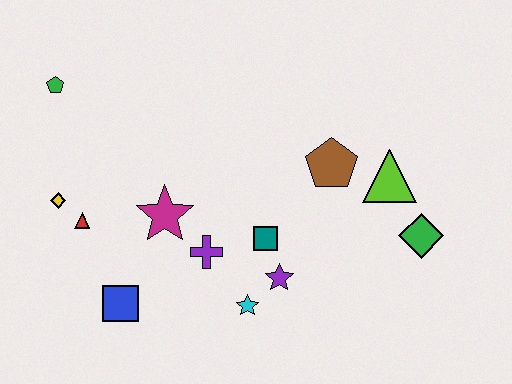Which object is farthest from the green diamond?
The green pentagon is farthest from the green diamond.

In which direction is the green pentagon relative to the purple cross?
The green pentagon is above the purple cross.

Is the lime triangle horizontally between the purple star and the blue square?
No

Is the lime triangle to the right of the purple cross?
Yes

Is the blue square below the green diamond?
Yes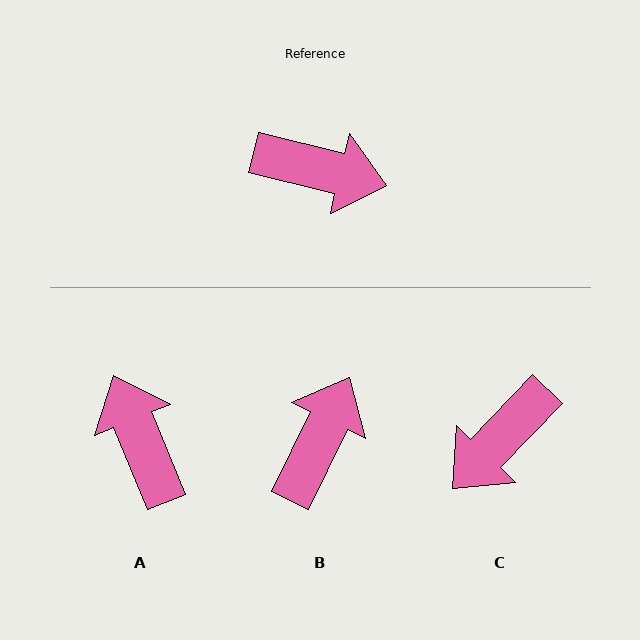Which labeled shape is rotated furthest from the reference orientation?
A, about 127 degrees away.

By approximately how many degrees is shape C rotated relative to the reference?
Approximately 120 degrees clockwise.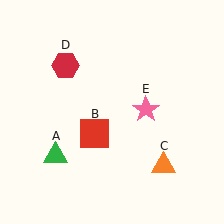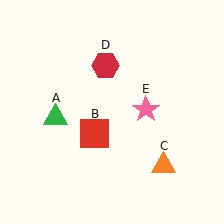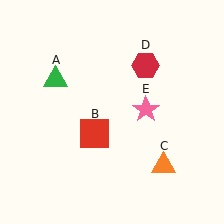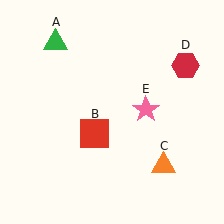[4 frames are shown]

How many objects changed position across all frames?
2 objects changed position: green triangle (object A), red hexagon (object D).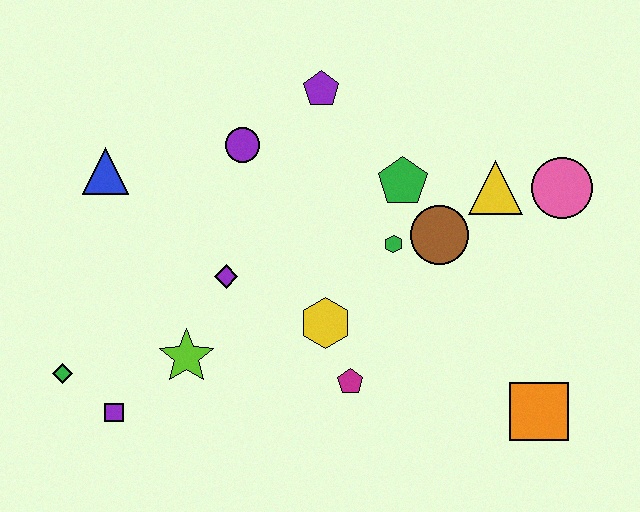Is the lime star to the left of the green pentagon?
Yes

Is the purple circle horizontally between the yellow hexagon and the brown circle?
No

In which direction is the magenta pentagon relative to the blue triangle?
The magenta pentagon is to the right of the blue triangle.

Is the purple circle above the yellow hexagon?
Yes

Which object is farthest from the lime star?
The pink circle is farthest from the lime star.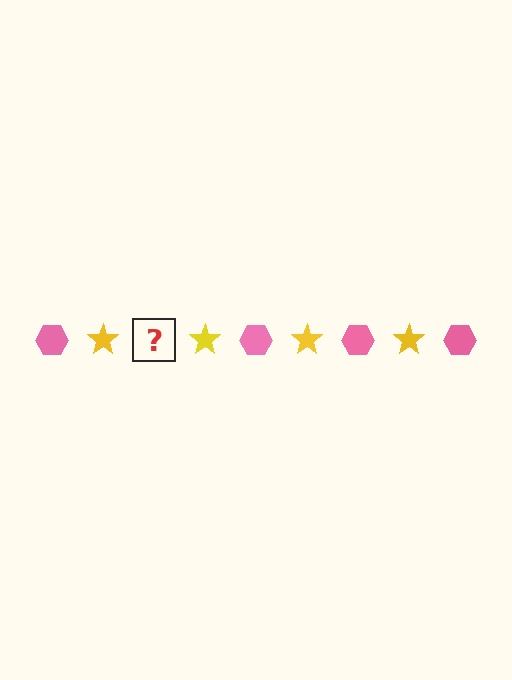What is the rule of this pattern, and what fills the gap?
The rule is that the pattern alternates between pink hexagon and yellow star. The gap should be filled with a pink hexagon.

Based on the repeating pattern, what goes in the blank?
The blank should be a pink hexagon.